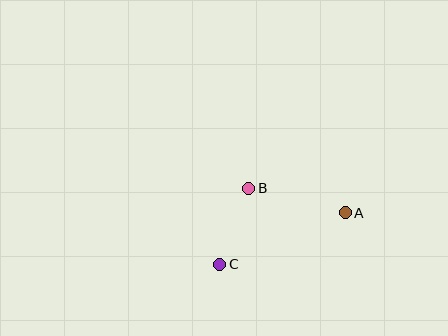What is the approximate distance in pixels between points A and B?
The distance between A and B is approximately 100 pixels.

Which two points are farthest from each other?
Points A and C are farthest from each other.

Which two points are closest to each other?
Points B and C are closest to each other.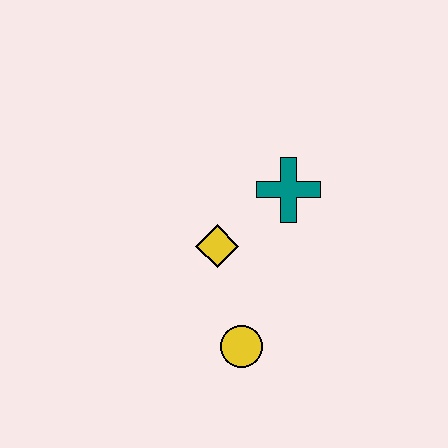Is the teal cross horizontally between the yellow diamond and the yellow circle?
No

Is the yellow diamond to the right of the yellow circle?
No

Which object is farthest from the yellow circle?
The teal cross is farthest from the yellow circle.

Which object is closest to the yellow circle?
The yellow diamond is closest to the yellow circle.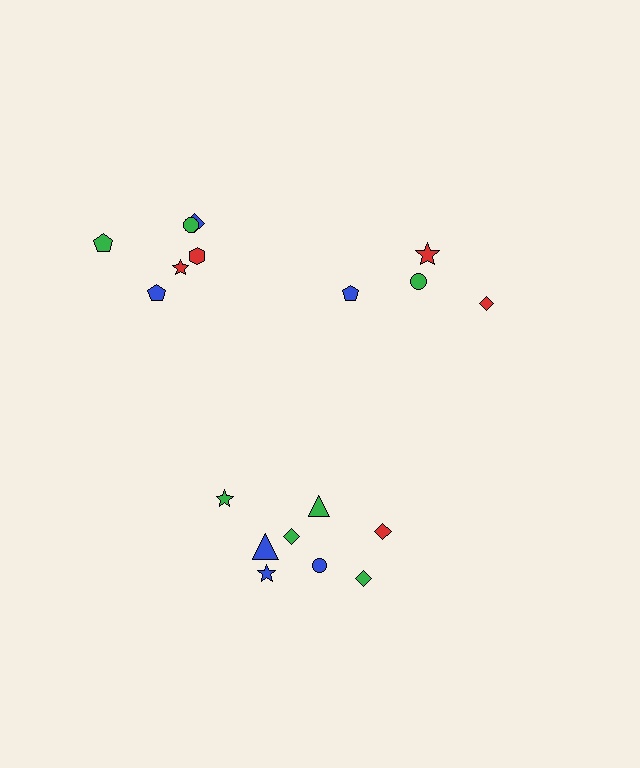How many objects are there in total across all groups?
There are 18 objects.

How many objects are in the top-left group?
There are 6 objects.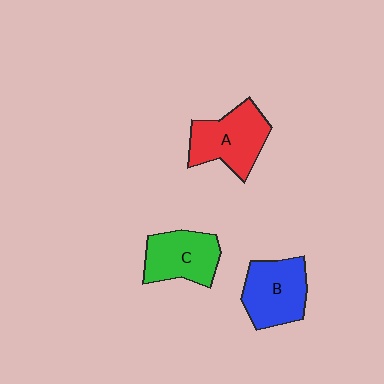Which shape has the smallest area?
Shape C (green).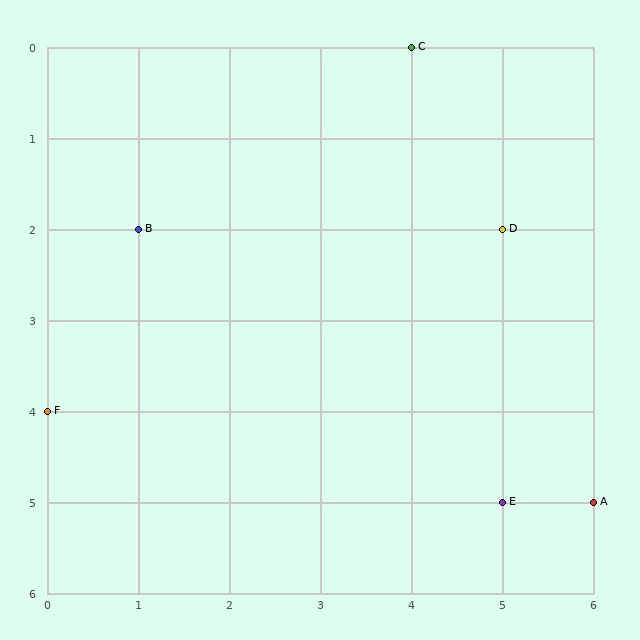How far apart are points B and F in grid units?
Points B and F are 1 column and 2 rows apart (about 2.2 grid units diagonally).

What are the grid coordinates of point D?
Point D is at grid coordinates (5, 2).